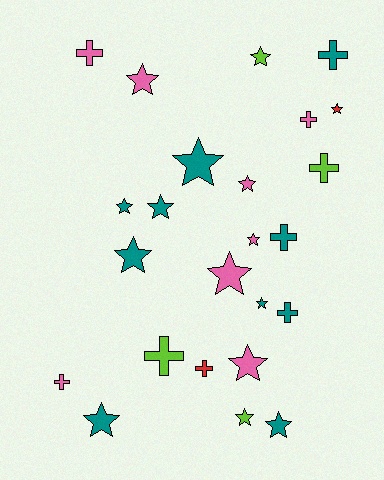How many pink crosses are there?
There are 3 pink crosses.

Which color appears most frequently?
Teal, with 10 objects.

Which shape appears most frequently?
Star, with 15 objects.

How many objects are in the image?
There are 24 objects.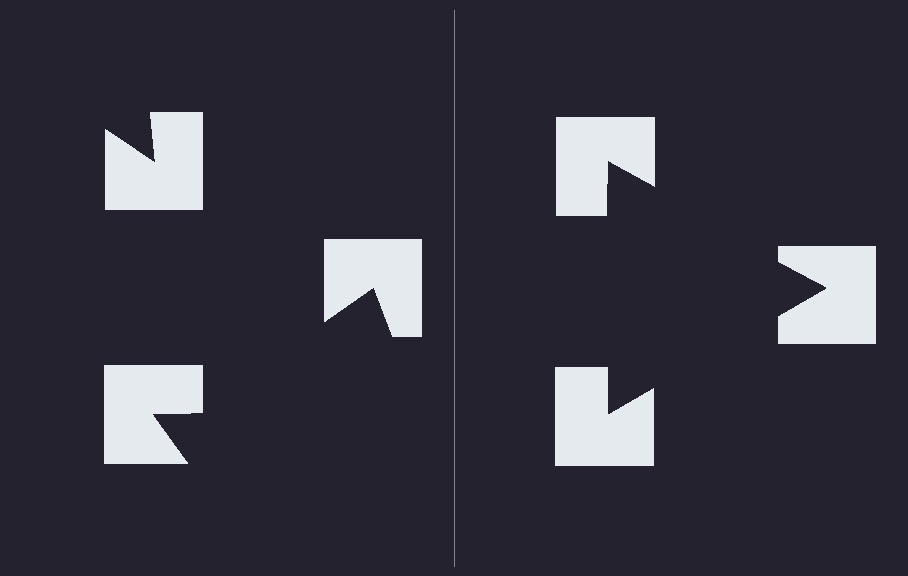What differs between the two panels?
The notched squares are positioned identically on both sides; only the wedge orientations differ. On the right they align to a triangle; on the left they are misaligned.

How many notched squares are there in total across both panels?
6 — 3 on each side.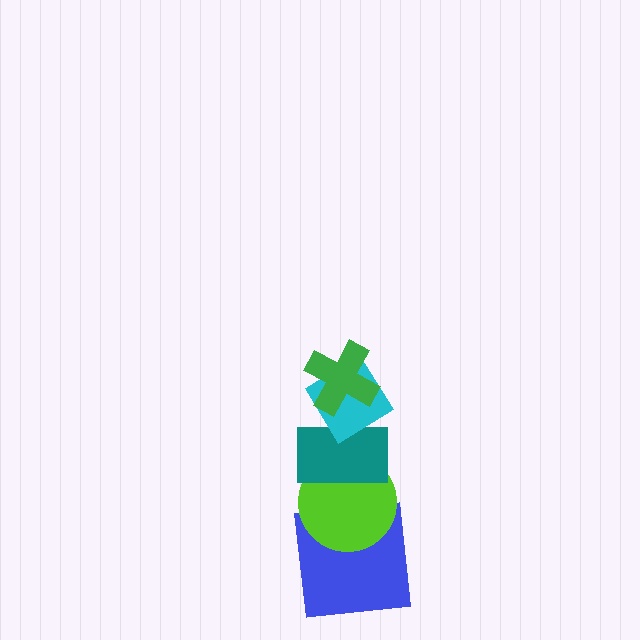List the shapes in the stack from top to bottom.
From top to bottom: the green cross, the cyan diamond, the teal rectangle, the lime circle, the blue square.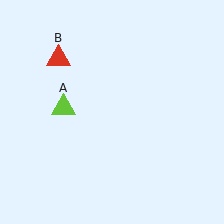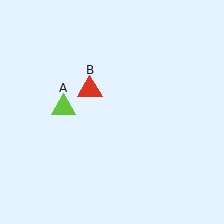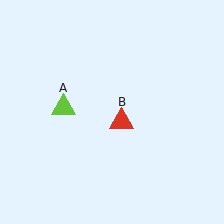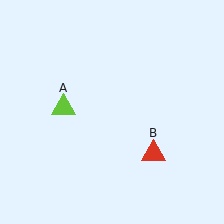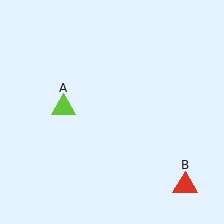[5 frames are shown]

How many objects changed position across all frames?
1 object changed position: red triangle (object B).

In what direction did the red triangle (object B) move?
The red triangle (object B) moved down and to the right.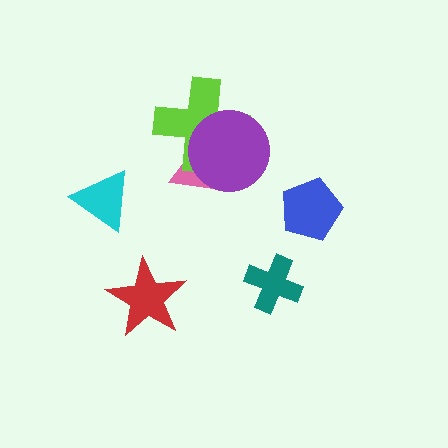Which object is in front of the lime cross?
The purple circle is in front of the lime cross.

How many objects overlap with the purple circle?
2 objects overlap with the purple circle.